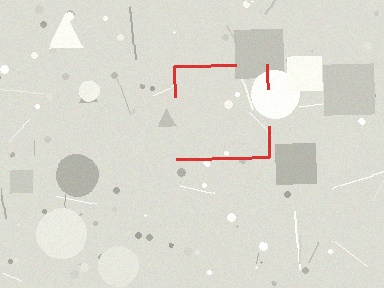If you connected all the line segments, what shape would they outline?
They would outline a square.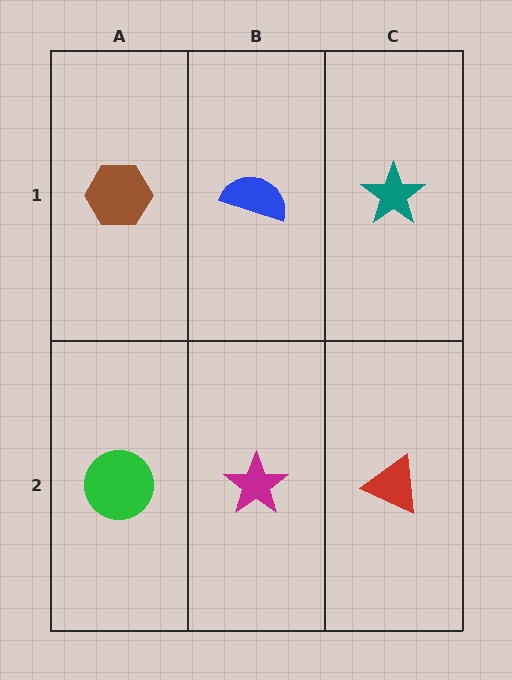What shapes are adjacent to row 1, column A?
A green circle (row 2, column A), a blue semicircle (row 1, column B).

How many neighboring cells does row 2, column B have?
3.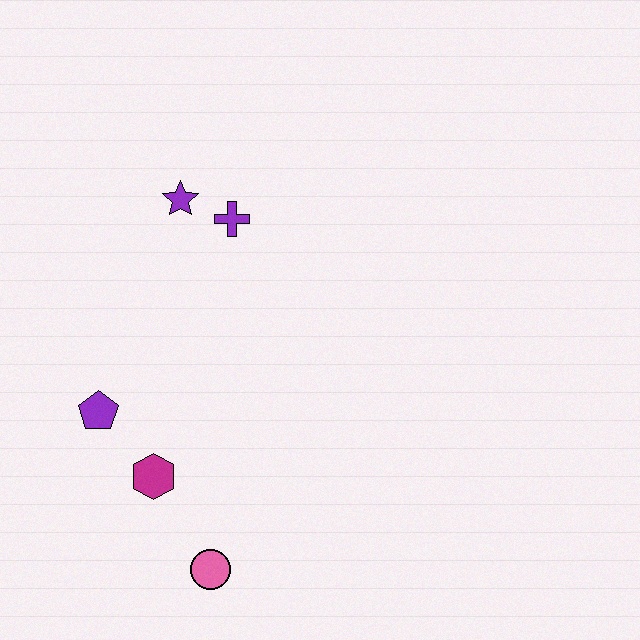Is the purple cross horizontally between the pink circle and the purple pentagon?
No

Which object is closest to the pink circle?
The magenta hexagon is closest to the pink circle.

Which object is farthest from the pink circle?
The purple star is farthest from the pink circle.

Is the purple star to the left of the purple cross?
Yes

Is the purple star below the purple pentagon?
No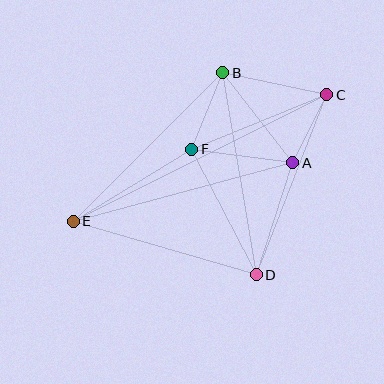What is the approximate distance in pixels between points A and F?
The distance between A and F is approximately 102 pixels.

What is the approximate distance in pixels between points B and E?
The distance between B and E is approximately 211 pixels.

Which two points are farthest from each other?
Points C and E are farthest from each other.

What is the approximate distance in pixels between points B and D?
The distance between B and D is approximately 205 pixels.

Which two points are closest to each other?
Points A and C are closest to each other.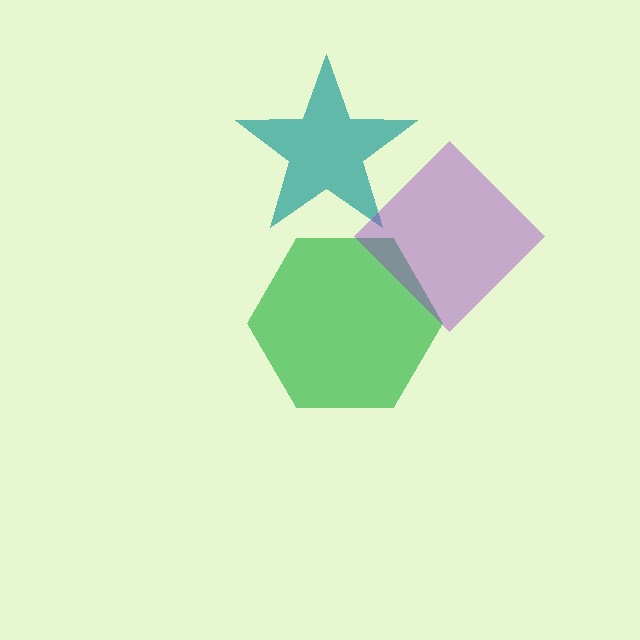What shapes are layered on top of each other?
The layered shapes are: a green hexagon, a teal star, a purple diamond.